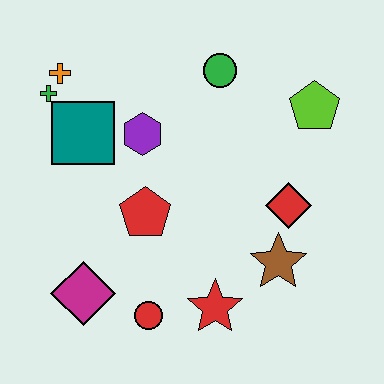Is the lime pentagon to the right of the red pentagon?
Yes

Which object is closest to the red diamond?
The brown star is closest to the red diamond.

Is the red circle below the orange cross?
Yes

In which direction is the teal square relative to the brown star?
The teal square is to the left of the brown star.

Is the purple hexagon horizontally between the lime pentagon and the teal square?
Yes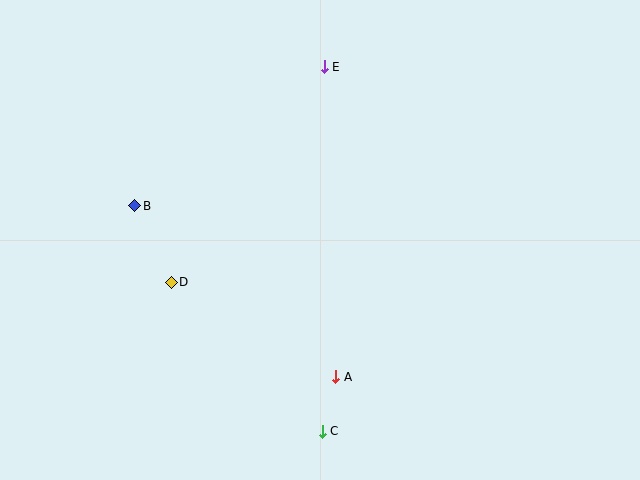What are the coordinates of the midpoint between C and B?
The midpoint between C and B is at (229, 319).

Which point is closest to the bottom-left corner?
Point D is closest to the bottom-left corner.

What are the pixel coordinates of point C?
Point C is at (322, 431).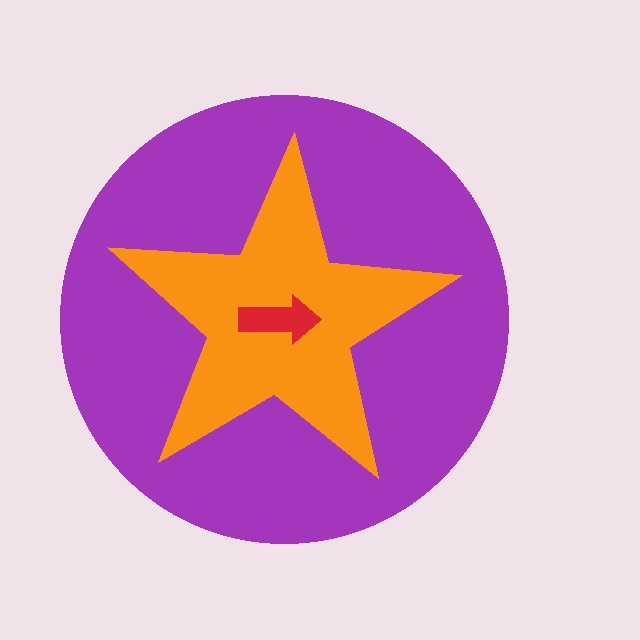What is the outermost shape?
The purple circle.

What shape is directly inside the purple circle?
The orange star.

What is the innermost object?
The red arrow.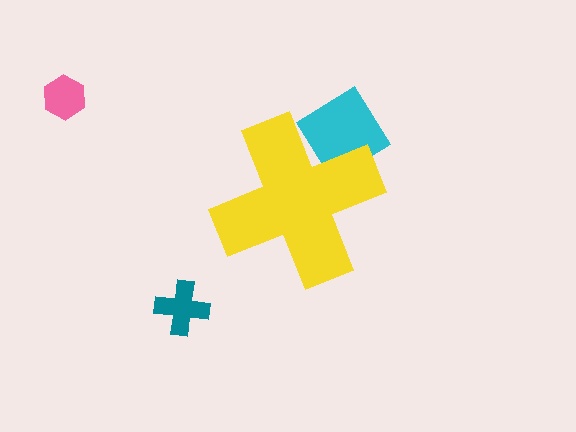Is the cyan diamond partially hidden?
Yes, the cyan diamond is partially hidden behind the yellow cross.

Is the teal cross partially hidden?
No, the teal cross is fully visible.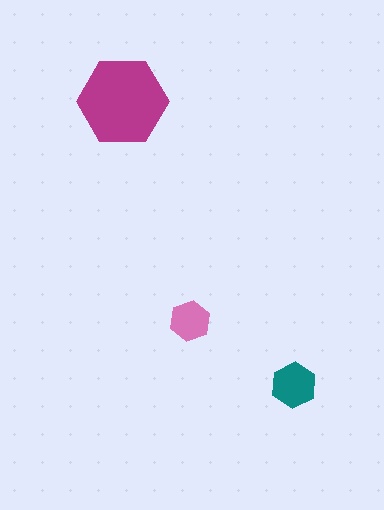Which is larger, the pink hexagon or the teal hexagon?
The teal one.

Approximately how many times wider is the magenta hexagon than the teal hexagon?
About 2 times wider.